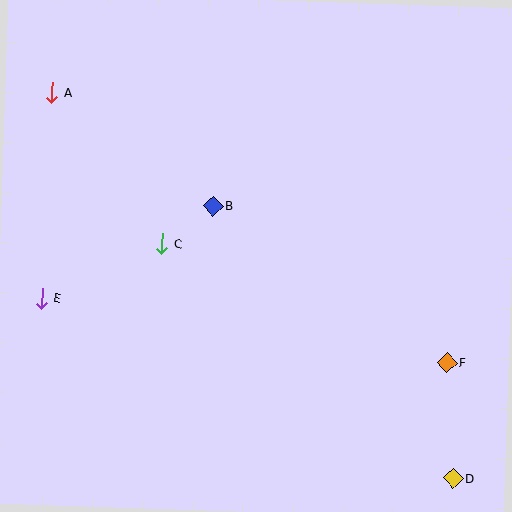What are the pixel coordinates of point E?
Point E is at (42, 298).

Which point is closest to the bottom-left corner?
Point E is closest to the bottom-left corner.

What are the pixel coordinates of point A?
Point A is at (52, 92).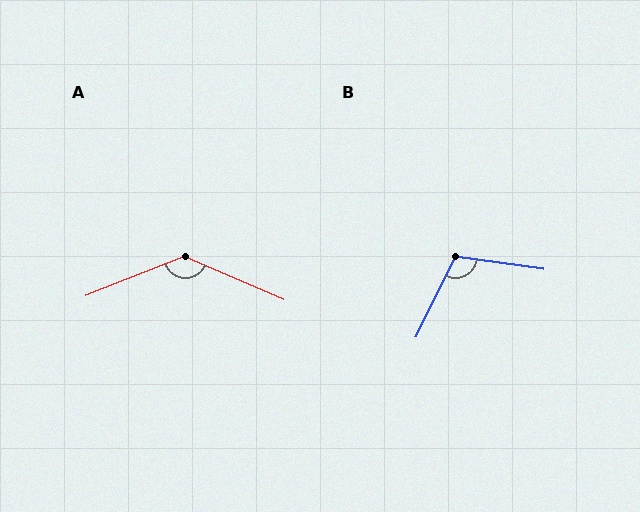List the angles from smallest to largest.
B (108°), A (135°).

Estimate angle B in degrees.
Approximately 108 degrees.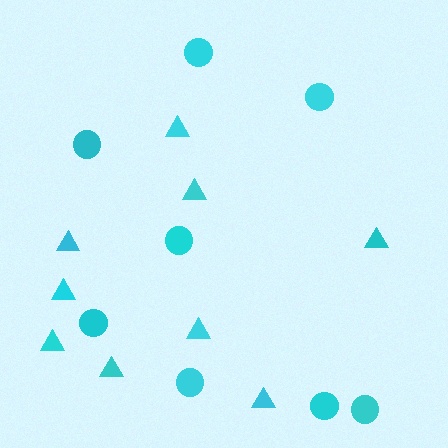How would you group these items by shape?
There are 2 groups: one group of circles (8) and one group of triangles (9).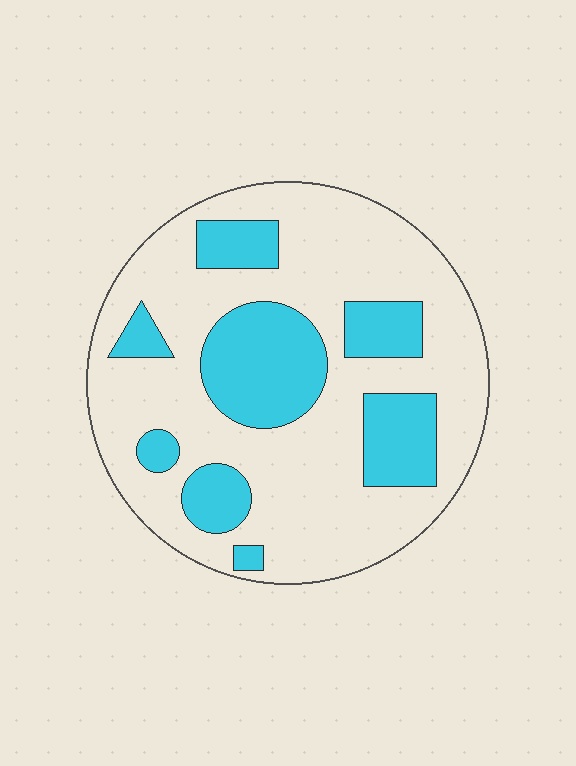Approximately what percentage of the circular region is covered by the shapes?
Approximately 30%.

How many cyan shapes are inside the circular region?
8.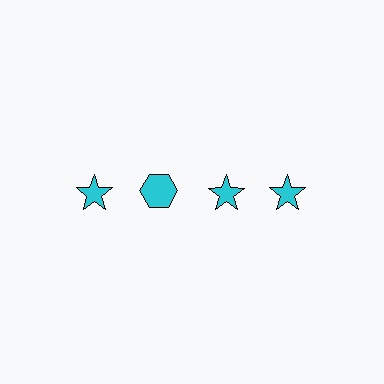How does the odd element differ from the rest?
It has a different shape: hexagon instead of star.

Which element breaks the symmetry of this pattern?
The cyan hexagon in the top row, second from left column breaks the symmetry. All other shapes are cyan stars.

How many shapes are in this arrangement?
There are 4 shapes arranged in a grid pattern.